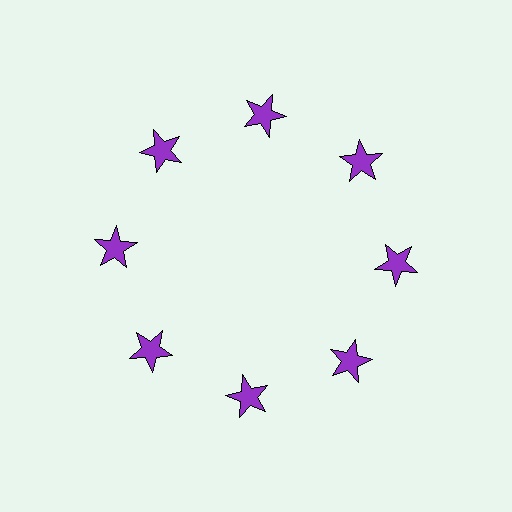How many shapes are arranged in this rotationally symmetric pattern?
There are 8 shapes, arranged in 8 groups of 1.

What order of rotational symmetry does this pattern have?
This pattern has 8-fold rotational symmetry.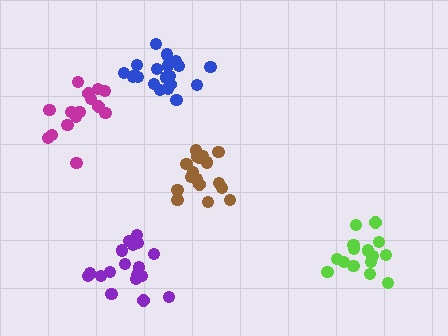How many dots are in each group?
Group 1: 15 dots, Group 2: 18 dots, Group 3: 15 dots, Group 4: 17 dots, Group 5: 19 dots (84 total).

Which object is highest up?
The blue cluster is topmost.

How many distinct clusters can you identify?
There are 5 distinct clusters.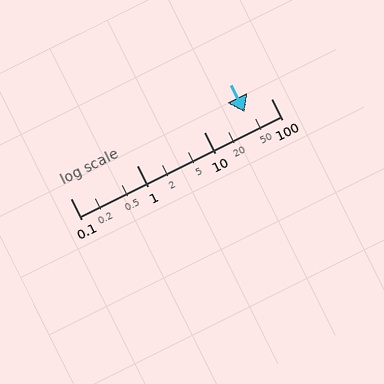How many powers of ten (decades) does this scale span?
The scale spans 3 decades, from 0.1 to 100.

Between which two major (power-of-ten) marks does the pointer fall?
The pointer is between 10 and 100.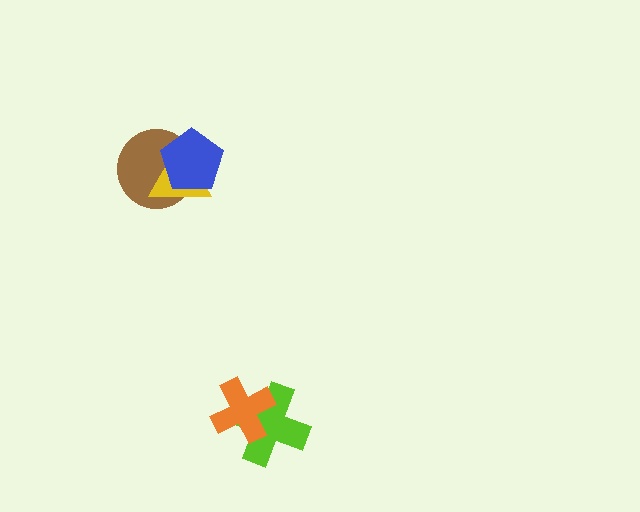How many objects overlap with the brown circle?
2 objects overlap with the brown circle.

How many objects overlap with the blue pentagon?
2 objects overlap with the blue pentagon.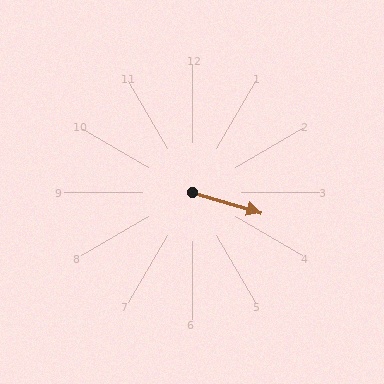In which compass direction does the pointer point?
East.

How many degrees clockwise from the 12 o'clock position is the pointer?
Approximately 107 degrees.